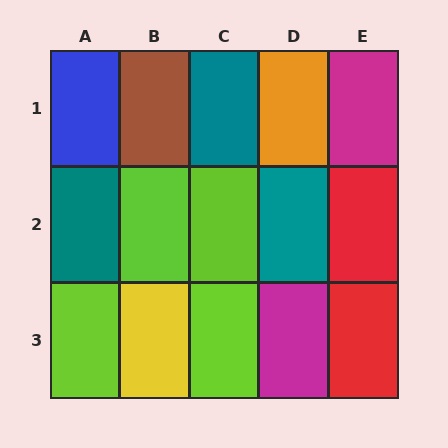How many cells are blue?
1 cell is blue.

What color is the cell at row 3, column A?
Lime.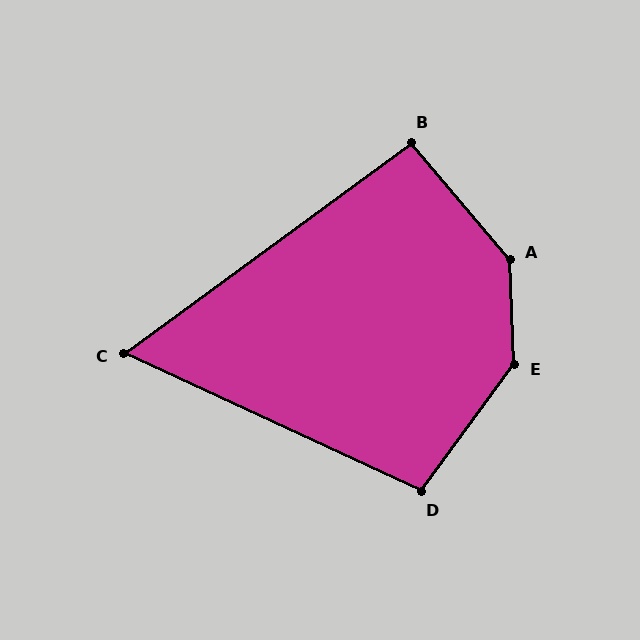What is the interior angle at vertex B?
Approximately 94 degrees (approximately right).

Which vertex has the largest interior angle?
A, at approximately 142 degrees.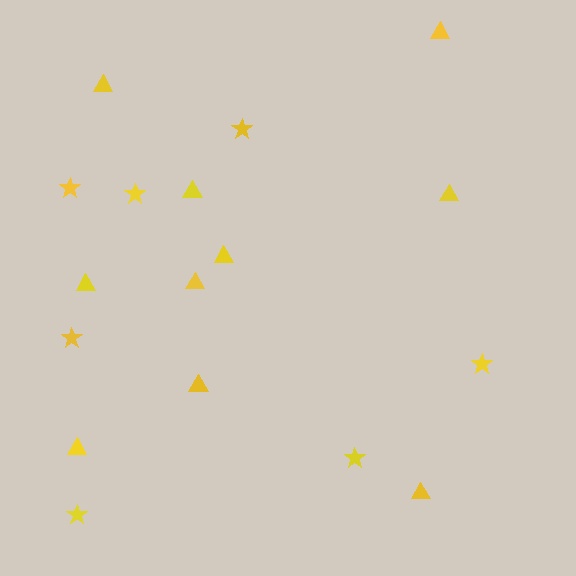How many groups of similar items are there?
There are 2 groups: one group of stars (7) and one group of triangles (10).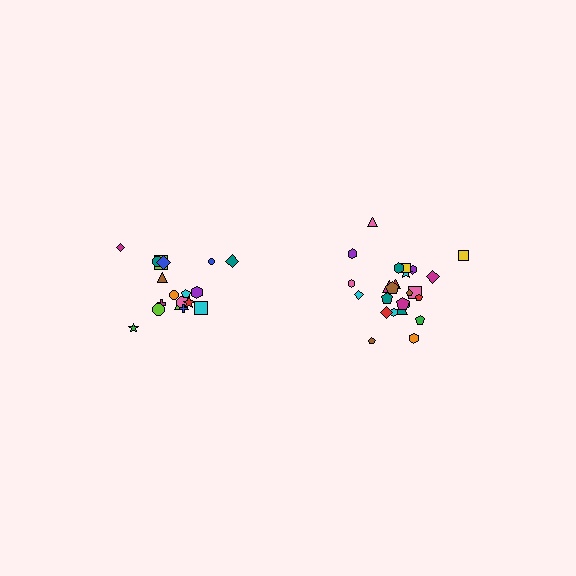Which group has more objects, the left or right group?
The right group.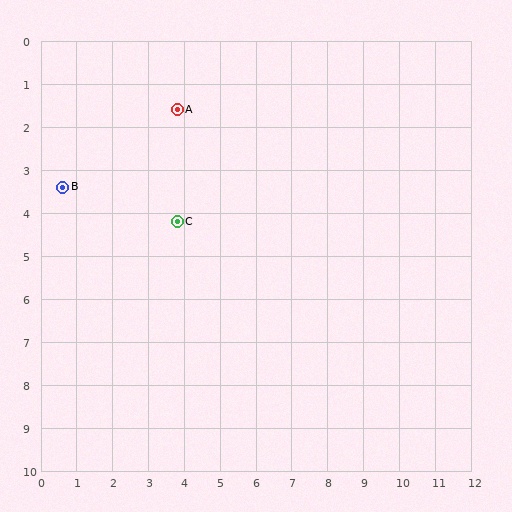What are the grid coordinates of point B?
Point B is at approximately (0.6, 3.4).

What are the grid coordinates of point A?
Point A is at approximately (3.8, 1.6).